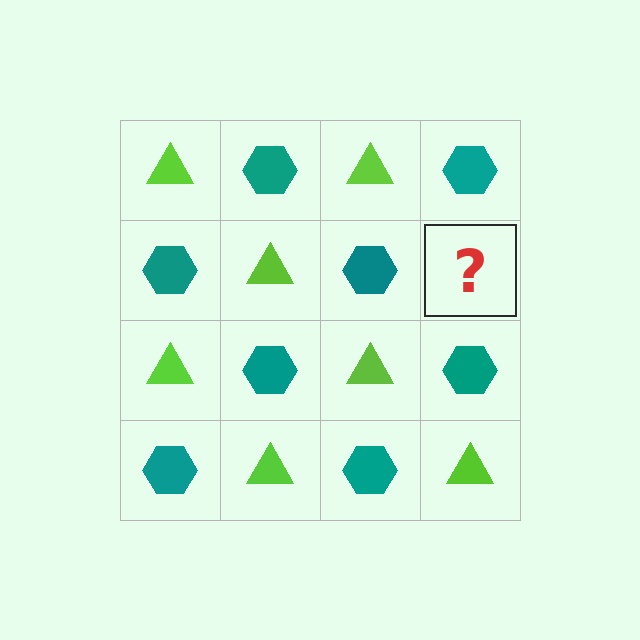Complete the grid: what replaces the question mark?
The question mark should be replaced with a lime triangle.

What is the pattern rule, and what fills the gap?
The rule is that it alternates lime triangle and teal hexagon in a checkerboard pattern. The gap should be filled with a lime triangle.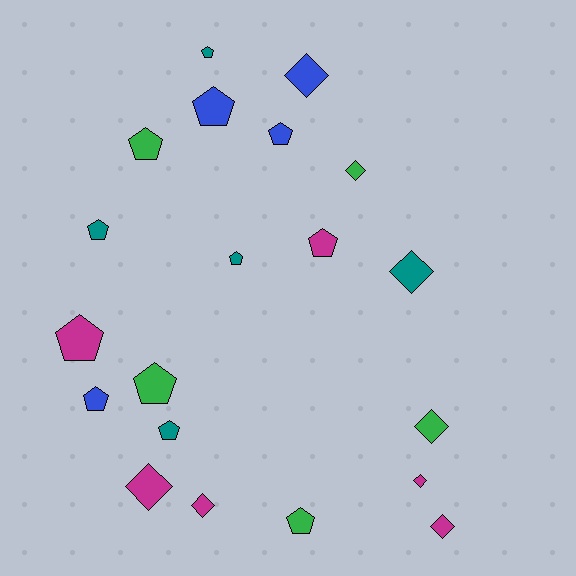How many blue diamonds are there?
There is 1 blue diamond.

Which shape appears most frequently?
Pentagon, with 12 objects.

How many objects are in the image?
There are 20 objects.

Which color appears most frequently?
Magenta, with 6 objects.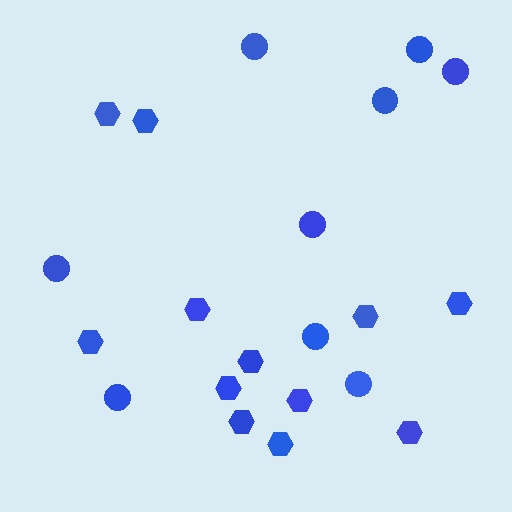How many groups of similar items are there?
There are 2 groups: one group of hexagons (12) and one group of circles (9).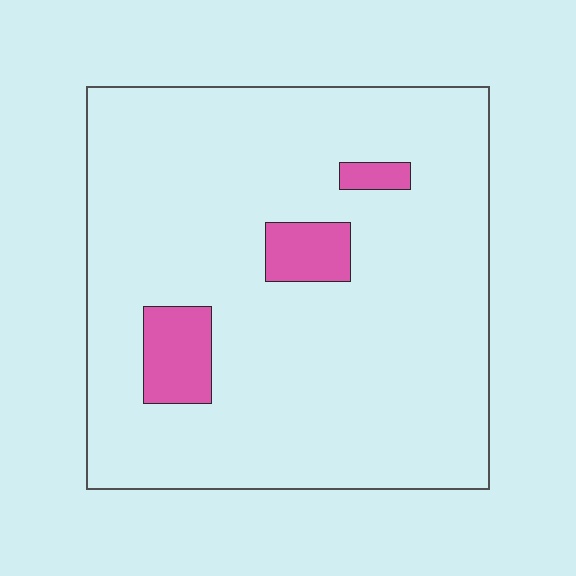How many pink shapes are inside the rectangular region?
3.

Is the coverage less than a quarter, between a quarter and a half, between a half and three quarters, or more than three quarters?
Less than a quarter.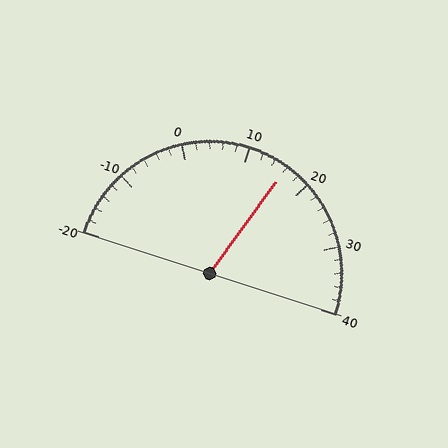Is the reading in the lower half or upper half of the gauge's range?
The reading is in the upper half of the range (-20 to 40).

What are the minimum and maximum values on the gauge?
The gauge ranges from -20 to 40.